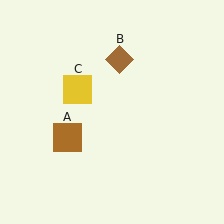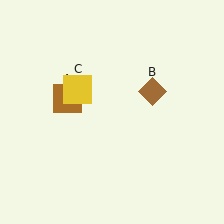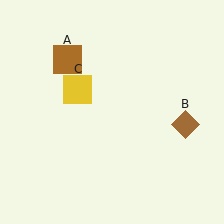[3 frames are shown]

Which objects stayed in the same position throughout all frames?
Yellow square (object C) remained stationary.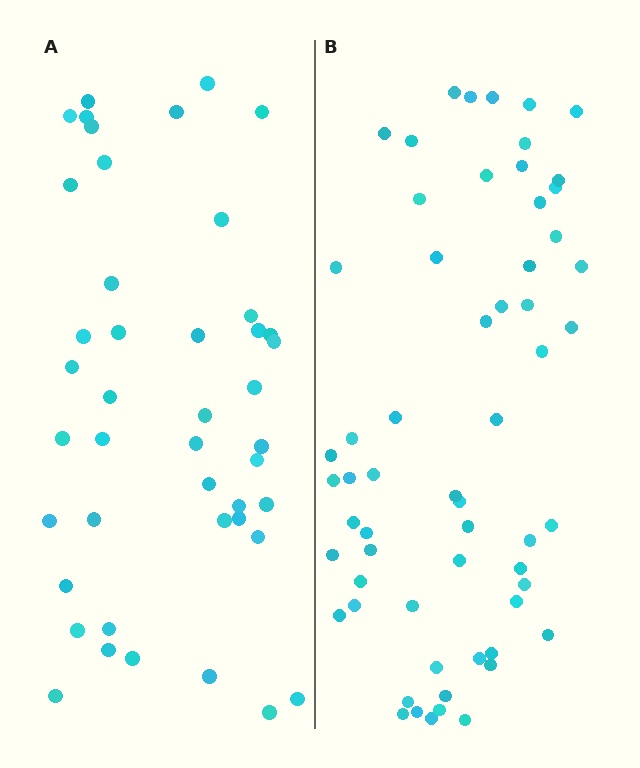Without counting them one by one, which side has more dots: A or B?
Region B (the right region) has more dots.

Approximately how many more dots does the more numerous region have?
Region B has approximately 15 more dots than region A.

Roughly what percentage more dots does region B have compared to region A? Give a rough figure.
About 35% more.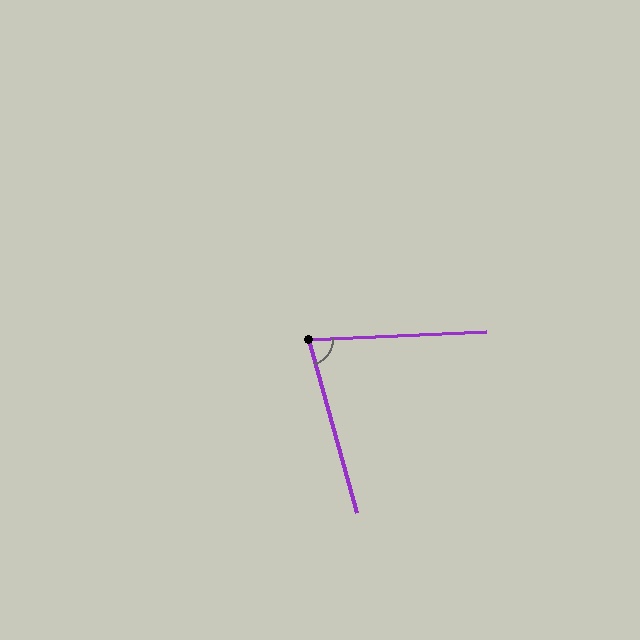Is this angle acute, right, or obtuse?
It is acute.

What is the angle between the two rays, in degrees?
Approximately 77 degrees.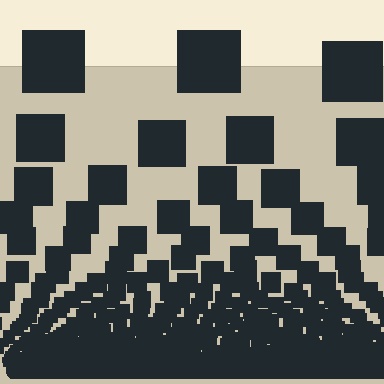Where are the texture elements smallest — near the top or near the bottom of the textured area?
Near the bottom.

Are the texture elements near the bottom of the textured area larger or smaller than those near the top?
Smaller. The gradient is inverted — elements near the bottom are smaller and denser.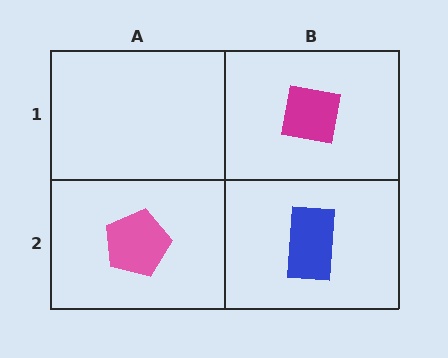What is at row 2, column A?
A pink pentagon.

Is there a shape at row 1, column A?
No, that cell is empty.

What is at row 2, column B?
A blue rectangle.